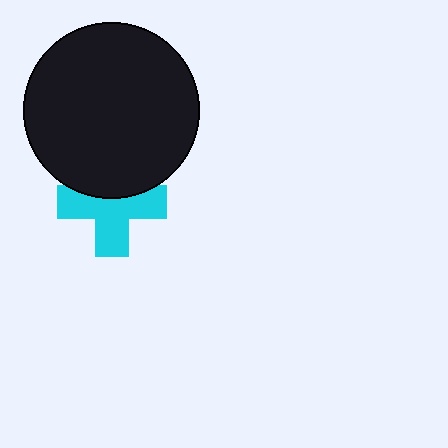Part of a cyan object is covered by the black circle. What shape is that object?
It is a cross.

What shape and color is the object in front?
The object in front is a black circle.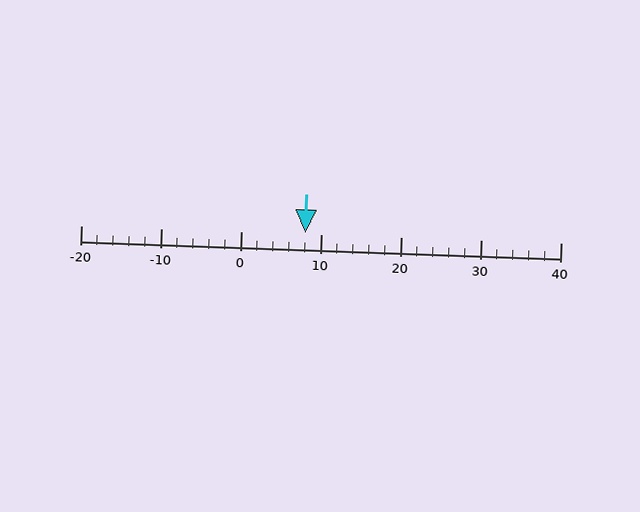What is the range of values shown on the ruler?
The ruler shows values from -20 to 40.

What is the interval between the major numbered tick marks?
The major tick marks are spaced 10 units apart.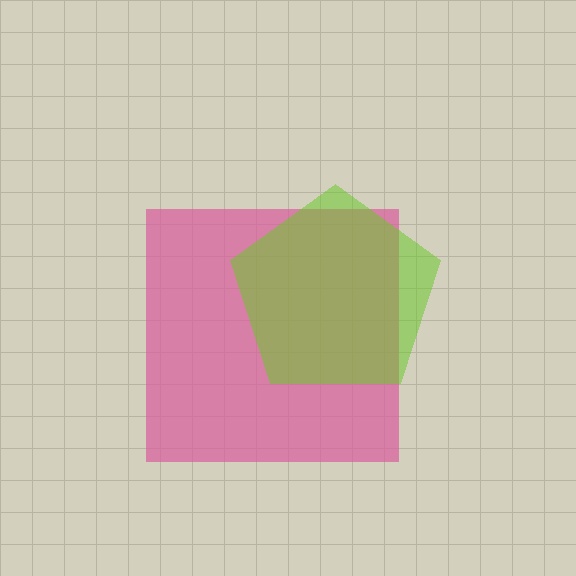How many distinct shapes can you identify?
There are 2 distinct shapes: a pink square, a lime pentagon.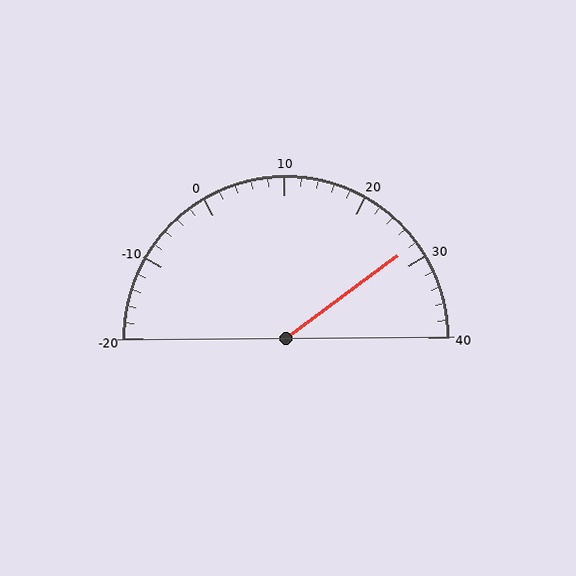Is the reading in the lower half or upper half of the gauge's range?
The reading is in the upper half of the range (-20 to 40).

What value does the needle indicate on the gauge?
The needle indicates approximately 28.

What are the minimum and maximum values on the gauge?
The gauge ranges from -20 to 40.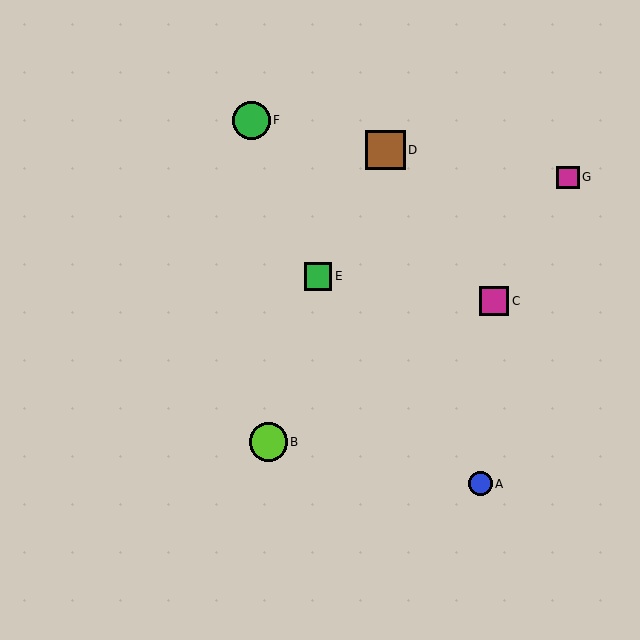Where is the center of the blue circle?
The center of the blue circle is at (480, 484).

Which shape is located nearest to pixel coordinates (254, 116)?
The green circle (labeled F) at (251, 120) is nearest to that location.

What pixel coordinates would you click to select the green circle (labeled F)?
Click at (251, 120) to select the green circle F.